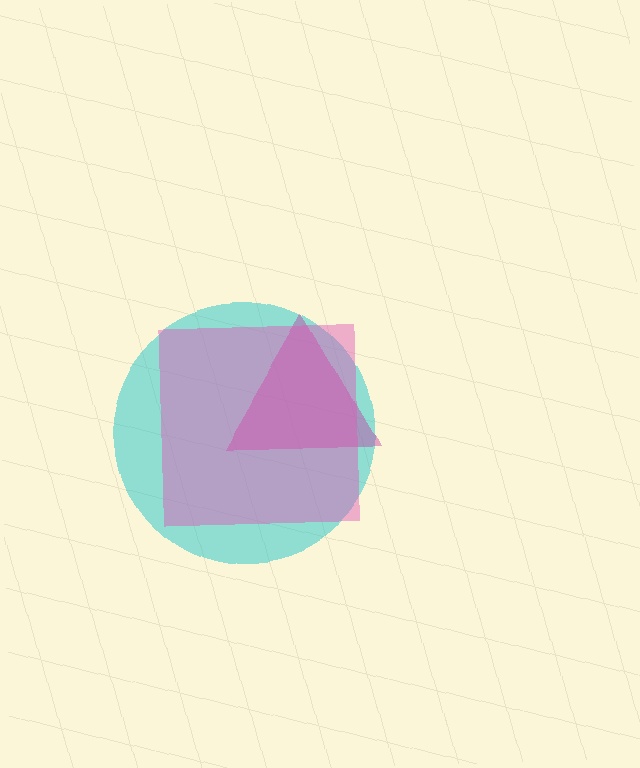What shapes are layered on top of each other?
The layered shapes are: a cyan circle, a magenta triangle, a pink square.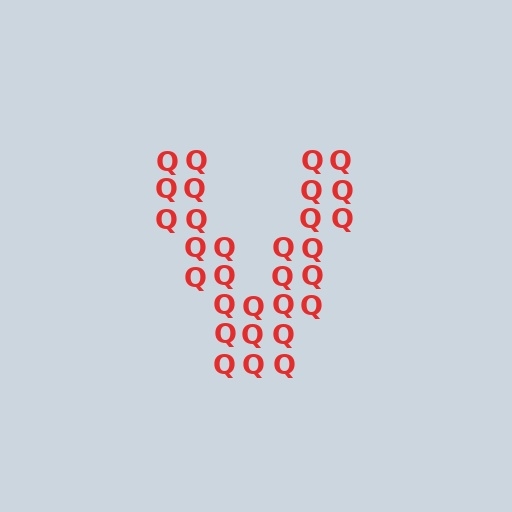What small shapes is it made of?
It is made of small letter Q's.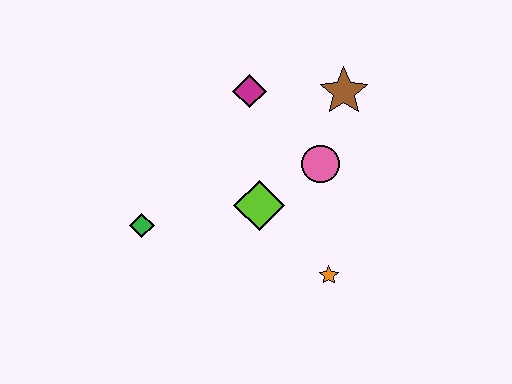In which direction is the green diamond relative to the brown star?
The green diamond is to the left of the brown star.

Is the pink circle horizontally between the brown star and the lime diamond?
Yes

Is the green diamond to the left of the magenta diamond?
Yes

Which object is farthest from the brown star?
The green diamond is farthest from the brown star.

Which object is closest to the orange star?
The lime diamond is closest to the orange star.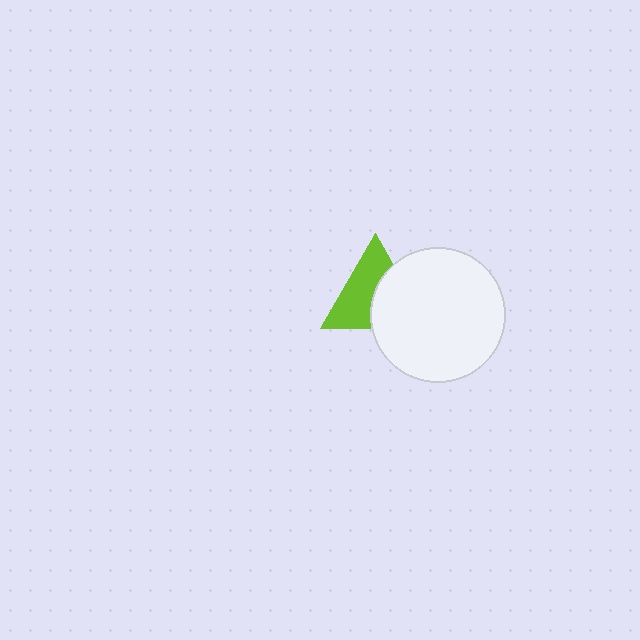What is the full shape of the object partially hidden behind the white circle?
The partially hidden object is a lime triangle.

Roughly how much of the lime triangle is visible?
About half of it is visible (roughly 56%).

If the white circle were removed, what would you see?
You would see the complete lime triangle.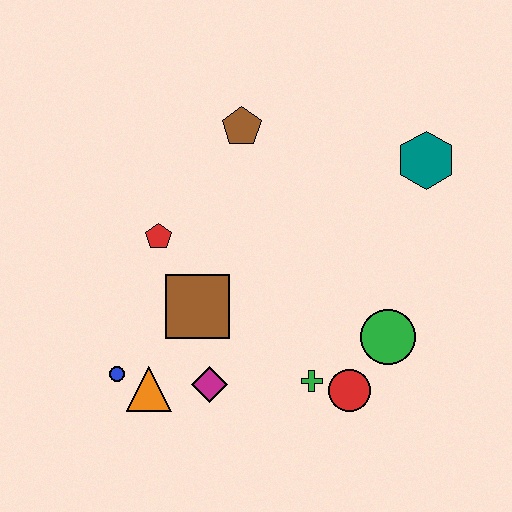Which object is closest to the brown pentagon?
The red pentagon is closest to the brown pentagon.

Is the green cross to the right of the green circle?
No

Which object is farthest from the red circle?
The brown pentagon is farthest from the red circle.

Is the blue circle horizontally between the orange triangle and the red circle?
No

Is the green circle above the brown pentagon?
No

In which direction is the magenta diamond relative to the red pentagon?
The magenta diamond is below the red pentagon.